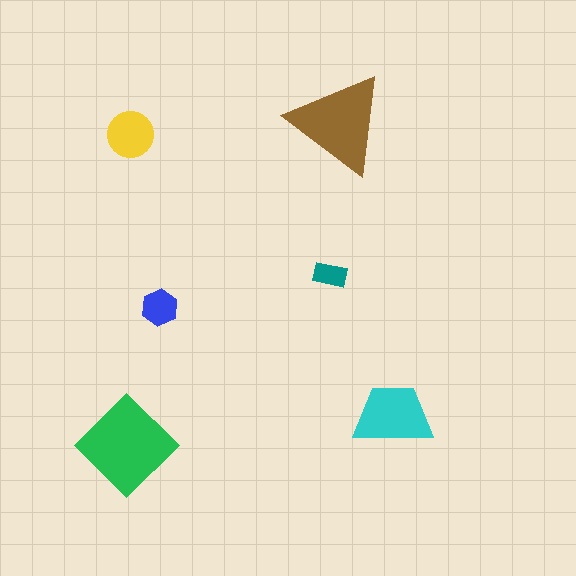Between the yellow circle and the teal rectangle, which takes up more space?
The yellow circle.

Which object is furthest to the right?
The cyan trapezoid is rightmost.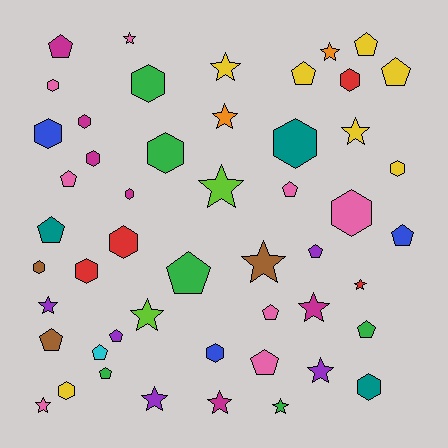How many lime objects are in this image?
There are 2 lime objects.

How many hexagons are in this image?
There are 17 hexagons.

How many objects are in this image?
There are 50 objects.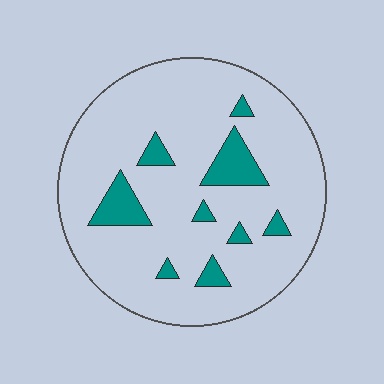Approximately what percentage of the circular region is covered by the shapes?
Approximately 10%.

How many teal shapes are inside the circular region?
9.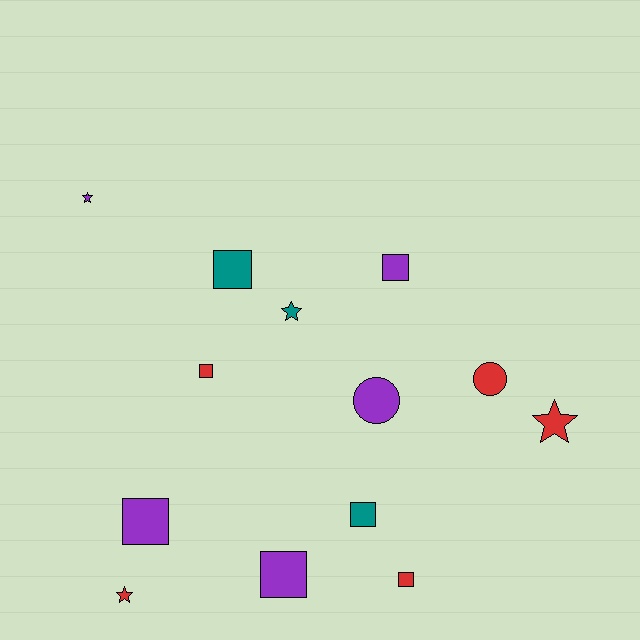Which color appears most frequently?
Purple, with 5 objects.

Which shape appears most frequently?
Square, with 7 objects.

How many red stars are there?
There are 2 red stars.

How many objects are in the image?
There are 13 objects.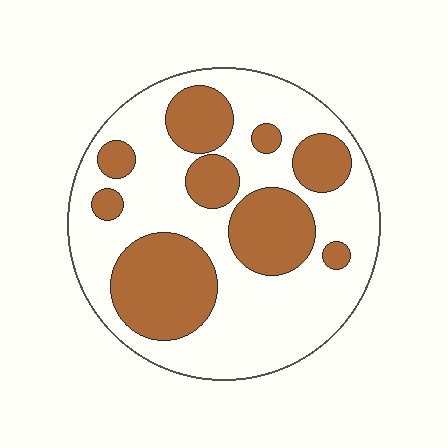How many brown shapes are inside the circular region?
9.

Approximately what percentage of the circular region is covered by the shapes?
Approximately 35%.